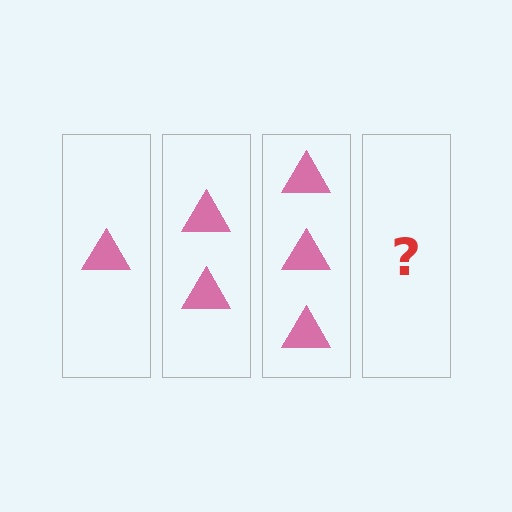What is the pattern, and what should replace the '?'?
The pattern is that each step adds one more triangle. The '?' should be 4 triangles.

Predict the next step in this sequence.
The next step is 4 triangles.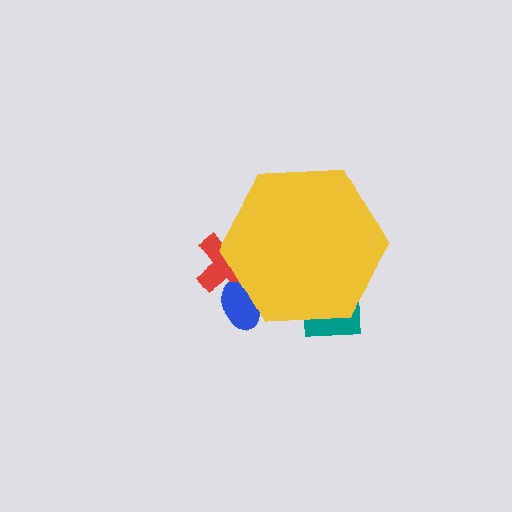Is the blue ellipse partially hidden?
Yes, the blue ellipse is partially hidden behind the yellow hexagon.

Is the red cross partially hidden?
Yes, the red cross is partially hidden behind the yellow hexagon.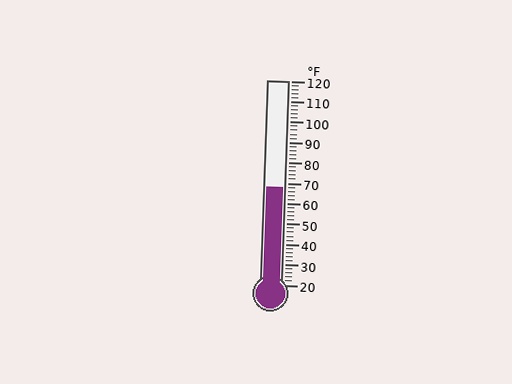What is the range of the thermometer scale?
The thermometer scale ranges from 20°F to 120°F.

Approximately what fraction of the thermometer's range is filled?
The thermometer is filled to approximately 50% of its range.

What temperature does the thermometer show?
The thermometer shows approximately 68°F.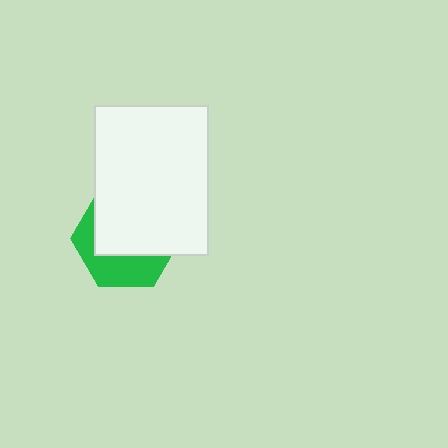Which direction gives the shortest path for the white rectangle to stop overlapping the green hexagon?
Moving up gives the shortest separation.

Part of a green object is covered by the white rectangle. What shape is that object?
It is a hexagon.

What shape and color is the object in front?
The object in front is a white rectangle.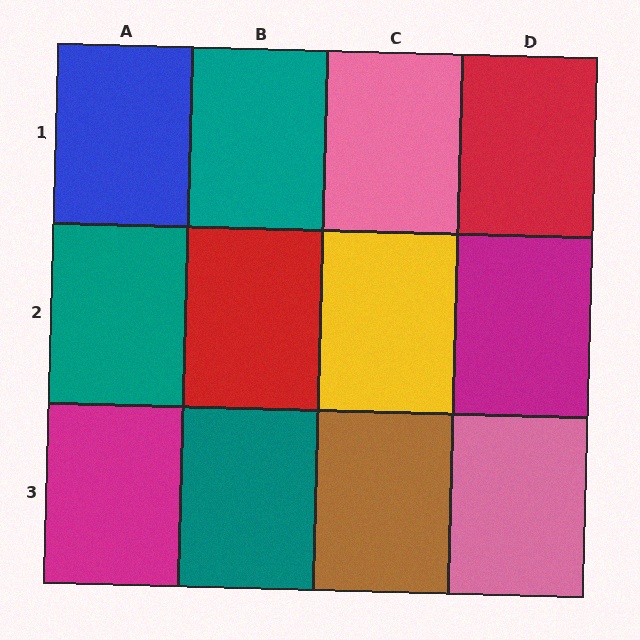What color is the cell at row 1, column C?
Pink.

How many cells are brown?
1 cell is brown.